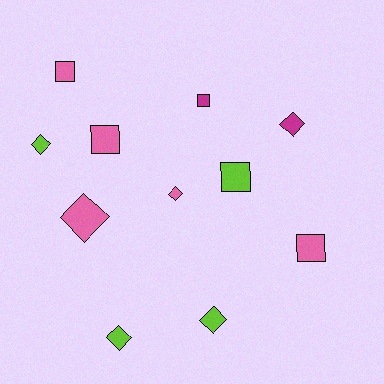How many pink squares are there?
There are 3 pink squares.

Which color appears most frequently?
Pink, with 5 objects.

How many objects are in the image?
There are 11 objects.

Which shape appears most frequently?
Diamond, with 6 objects.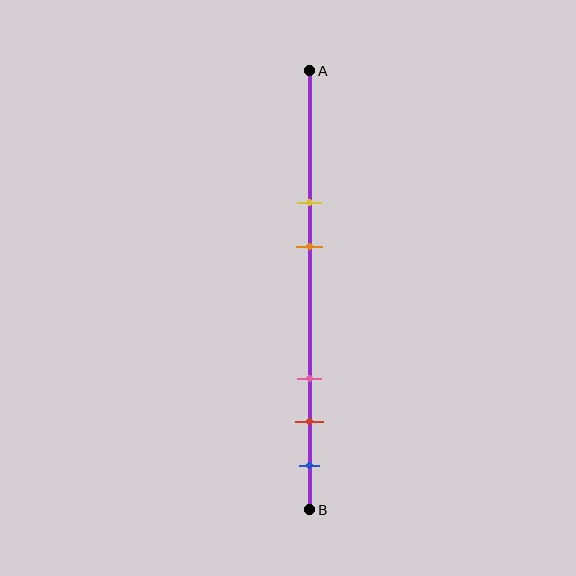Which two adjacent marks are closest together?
The red and blue marks are the closest adjacent pair.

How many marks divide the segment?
There are 5 marks dividing the segment.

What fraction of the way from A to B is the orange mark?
The orange mark is approximately 40% (0.4) of the way from A to B.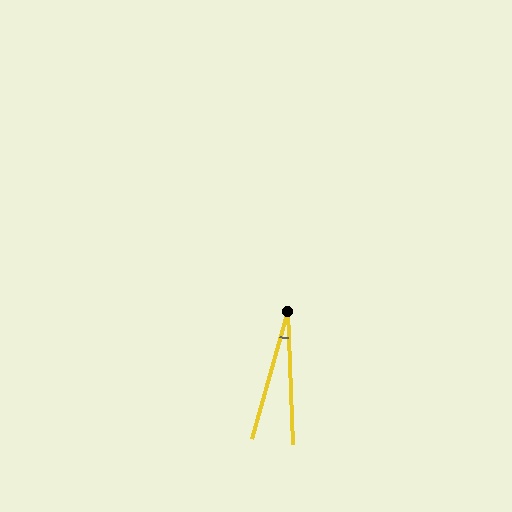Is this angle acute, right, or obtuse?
It is acute.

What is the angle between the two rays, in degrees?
Approximately 18 degrees.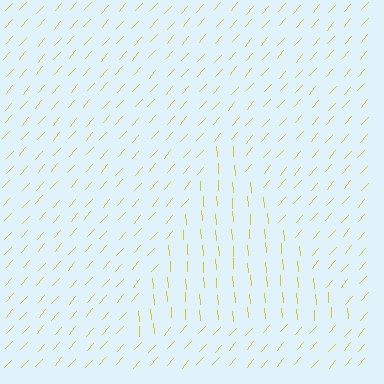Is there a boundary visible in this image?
Yes, there is a texture boundary formed by a change in line orientation.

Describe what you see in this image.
The image is filled with small yellow line segments. A triangle region in the image has lines oriented differently from the surrounding lines, creating a visible texture boundary.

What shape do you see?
I see a triangle.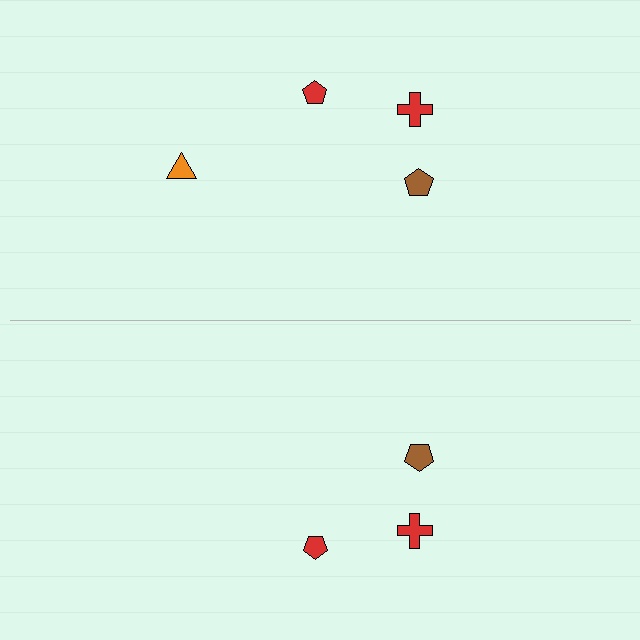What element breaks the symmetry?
A orange triangle is missing from the bottom side.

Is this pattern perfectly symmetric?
No, the pattern is not perfectly symmetric. A orange triangle is missing from the bottom side.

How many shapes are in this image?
There are 7 shapes in this image.